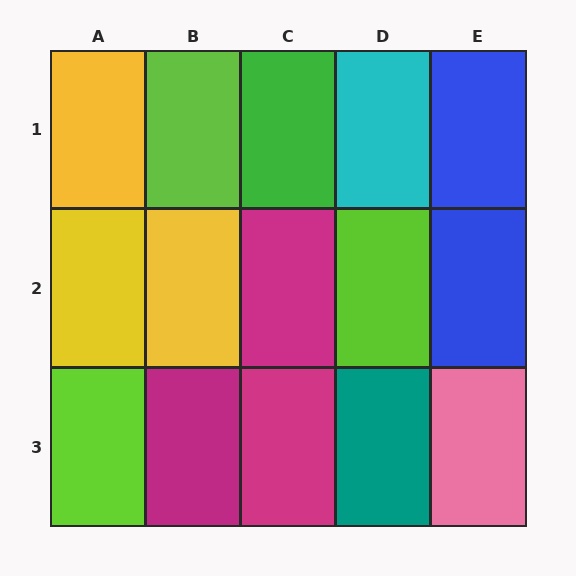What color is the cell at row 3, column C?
Magenta.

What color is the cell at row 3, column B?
Magenta.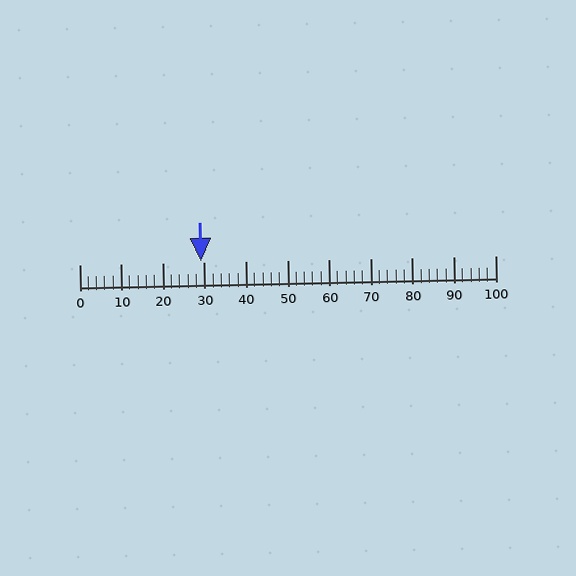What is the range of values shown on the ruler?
The ruler shows values from 0 to 100.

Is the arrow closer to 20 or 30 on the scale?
The arrow is closer to 30.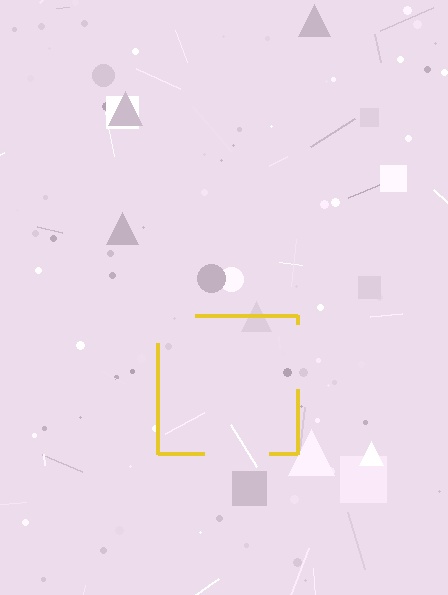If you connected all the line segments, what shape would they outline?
They would outline a square.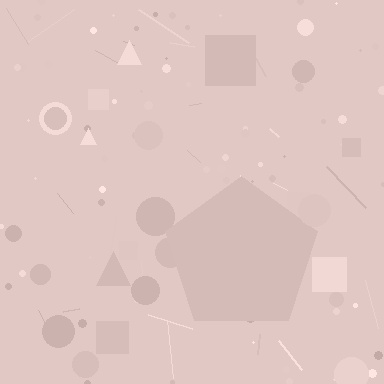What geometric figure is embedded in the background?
A pentagon is embedded in the background.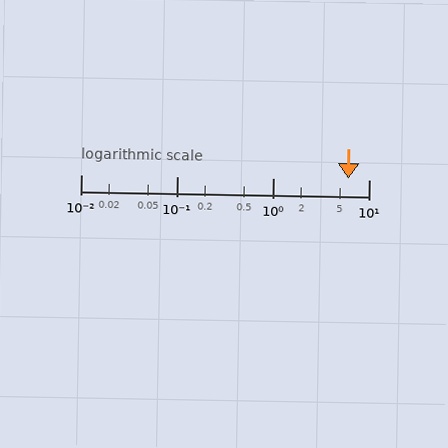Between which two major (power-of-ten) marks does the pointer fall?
The pointer is between 1 and 10.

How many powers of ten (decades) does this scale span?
The scale spans 3 decades, from 0.01 to 10.